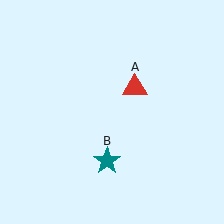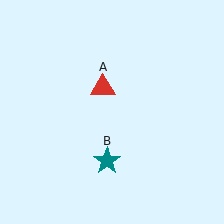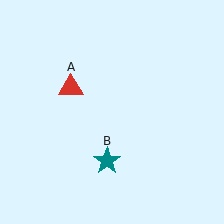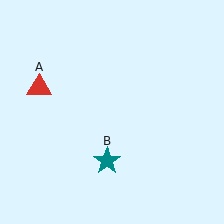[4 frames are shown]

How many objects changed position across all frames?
1 object changed position: red triangle (object A).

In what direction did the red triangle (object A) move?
The red triangle (object A) moved left.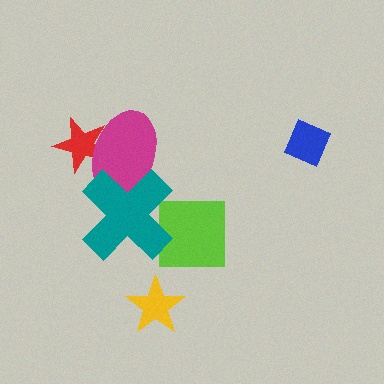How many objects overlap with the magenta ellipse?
2 objects overlap with the magenta ellipse.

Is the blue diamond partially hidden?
No, no other shape covers it.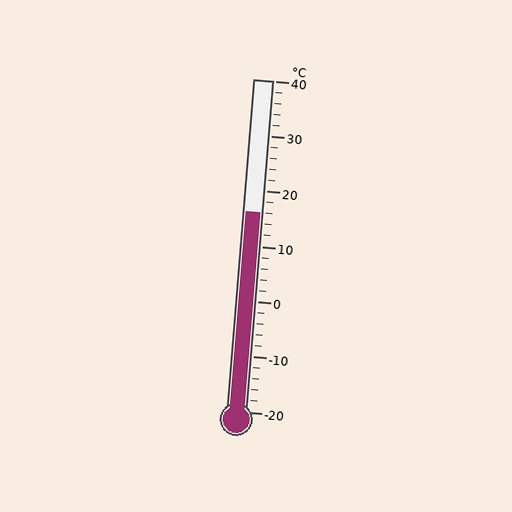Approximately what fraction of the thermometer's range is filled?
The thermometer is filled to approximately 60% of its range.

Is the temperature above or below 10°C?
The temperature is above 10°C.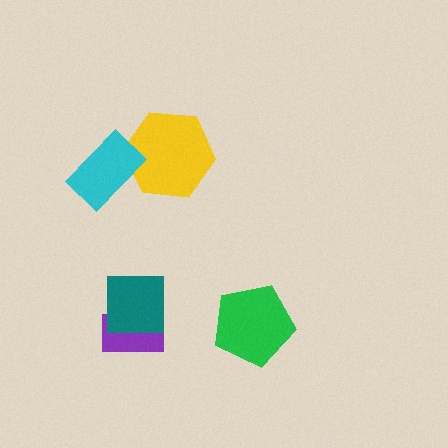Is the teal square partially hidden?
No, no other shape covers it.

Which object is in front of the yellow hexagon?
The cyan rectangle is in front of the yellow hexagon.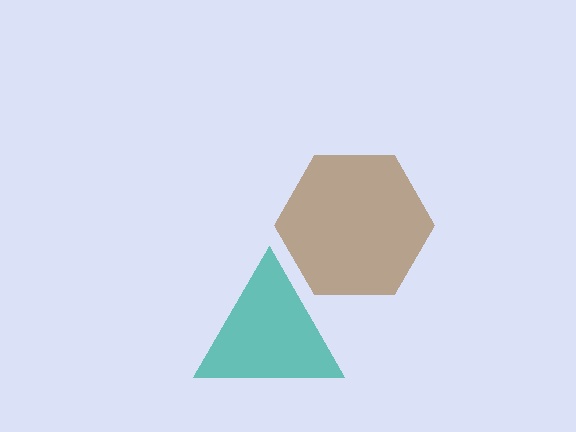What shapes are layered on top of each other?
The layered shapes are: a brown hexagon, a teal triangle.